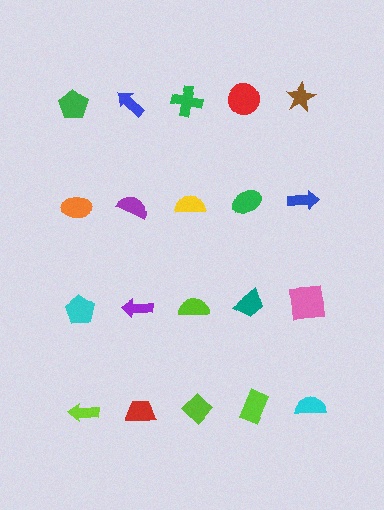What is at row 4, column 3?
A lime diamond.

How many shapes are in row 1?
5 shapes.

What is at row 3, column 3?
A lime semicircle.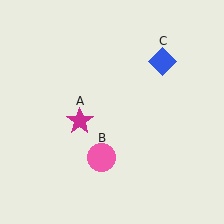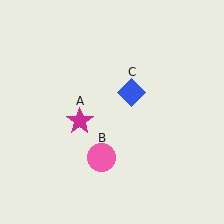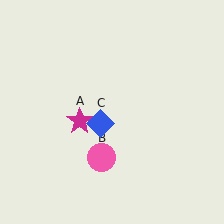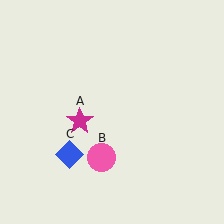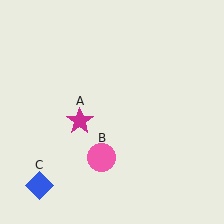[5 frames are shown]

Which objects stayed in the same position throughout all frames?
Magenta star (object A) and pink circle (object B) remained stationary.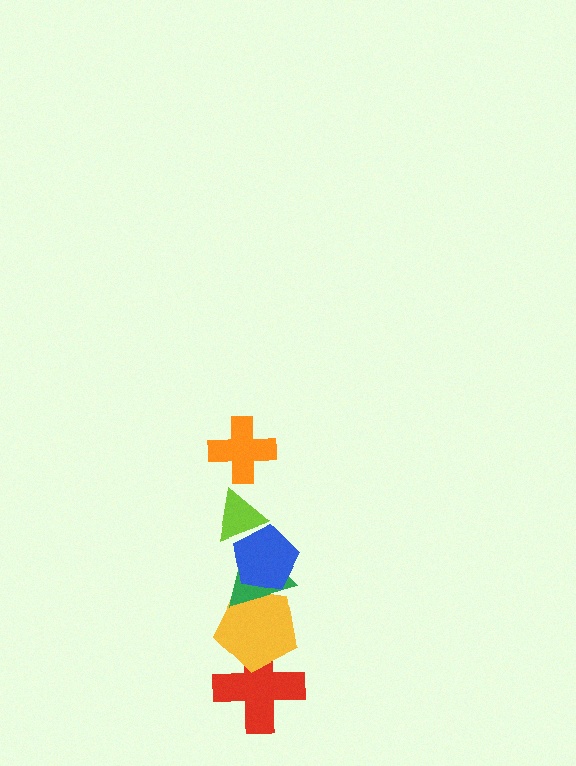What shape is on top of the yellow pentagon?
The green triangle is on top of the yellow pentagon.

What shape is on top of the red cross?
The yellow pentagon is on top of the red cross.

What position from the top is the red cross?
The red cross is 6th from the top.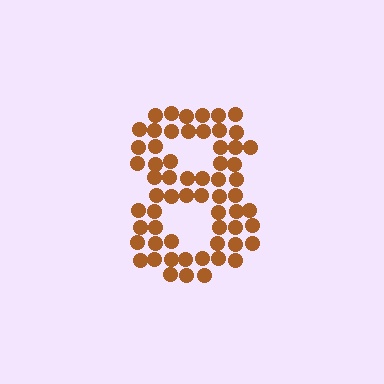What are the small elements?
The small elements are circles.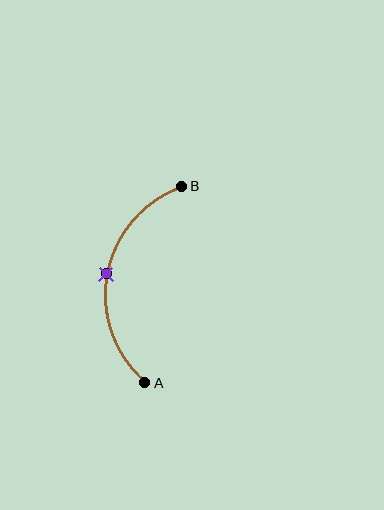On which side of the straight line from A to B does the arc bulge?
The arc bulges to the left of the straight line connecting A and B.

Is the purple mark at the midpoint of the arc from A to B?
Yes. The purple mark lies on the arc at equal arc-length from both A and B — it is the arc midpoint.